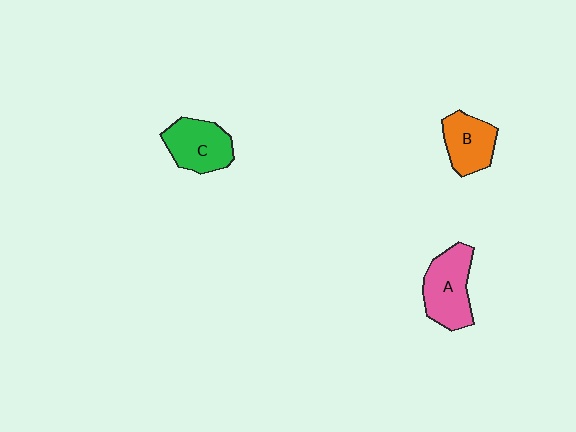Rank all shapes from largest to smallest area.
From largest to smallest: A (pink), C (green), B (orange).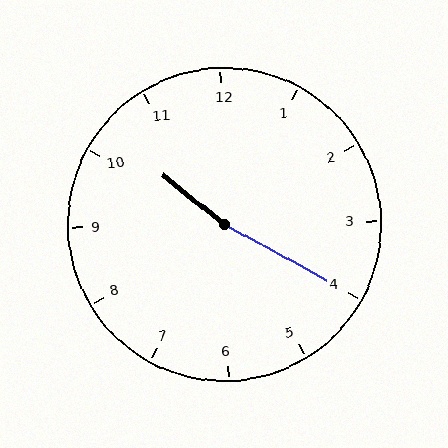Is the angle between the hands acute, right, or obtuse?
It is obtuse.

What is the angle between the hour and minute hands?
Approximately 170 degrees.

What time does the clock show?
10:20.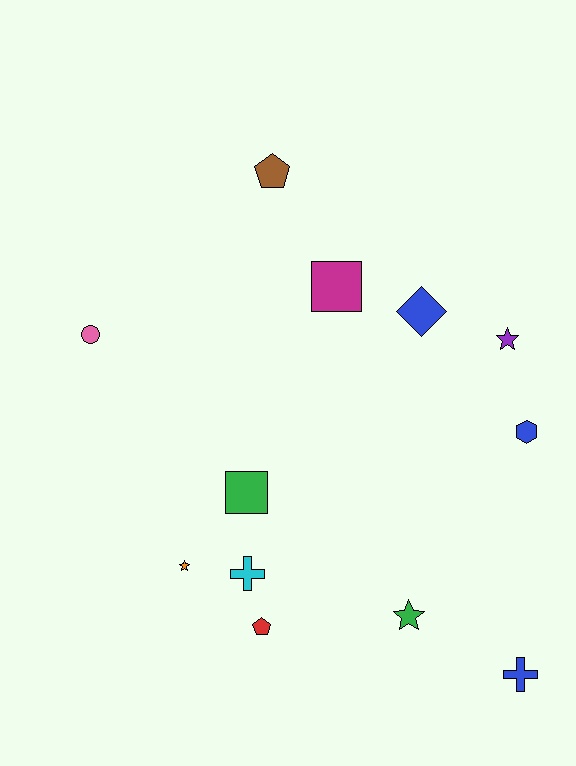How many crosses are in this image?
There are 2 crosses.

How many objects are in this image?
There are 12 objects.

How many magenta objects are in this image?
There is 1 magenta object.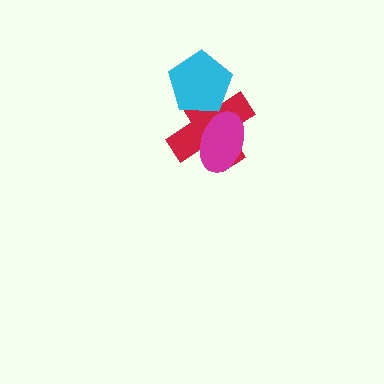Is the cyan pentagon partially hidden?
No, no other shape covers it.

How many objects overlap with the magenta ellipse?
1 object overlaps with the magenta ellipse.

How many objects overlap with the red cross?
2 objects overlap with the red cross.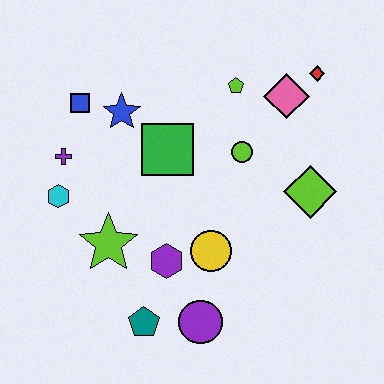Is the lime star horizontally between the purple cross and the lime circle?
Yes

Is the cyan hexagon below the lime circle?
Yes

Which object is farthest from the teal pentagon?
The red diamond is farthest from the teal pentagon.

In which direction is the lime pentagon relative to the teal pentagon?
The lime pentagon is above the teal pentagon.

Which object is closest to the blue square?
The blue star is closest to the blue square.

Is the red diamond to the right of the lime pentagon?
Yes